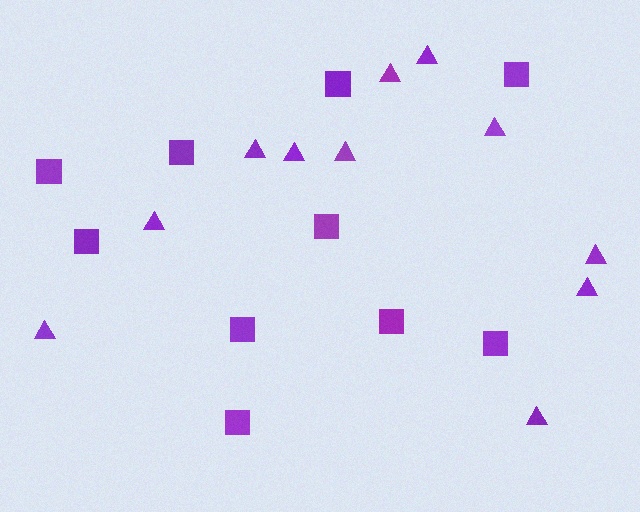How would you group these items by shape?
There are 2 groups: one group of triangles (11) and one group of squares (10).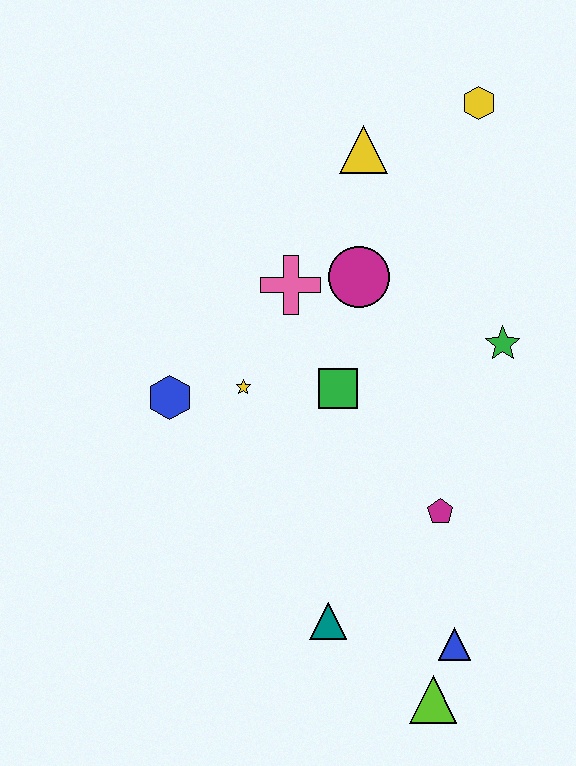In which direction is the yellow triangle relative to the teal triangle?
The yellow triangle is above the teal triangle.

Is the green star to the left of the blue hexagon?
No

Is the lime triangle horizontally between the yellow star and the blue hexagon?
No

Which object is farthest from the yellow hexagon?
The lime triangle is farthest from the yellow hexagon.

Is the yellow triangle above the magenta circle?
Yes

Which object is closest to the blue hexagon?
The yellow star is closest to the blue hexagon.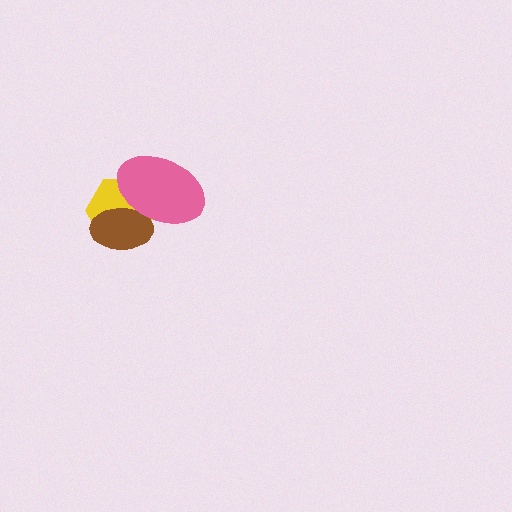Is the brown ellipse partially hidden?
Yes, it is partially covered by another shape.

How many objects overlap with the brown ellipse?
2 objects overlap with the brown ellipse.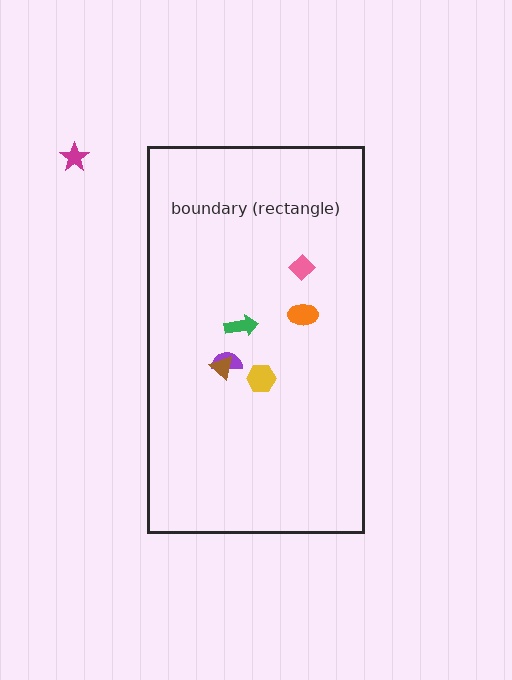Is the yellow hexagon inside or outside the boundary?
Inside.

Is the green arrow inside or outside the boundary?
Inside.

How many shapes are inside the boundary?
6 inside, 1 outside.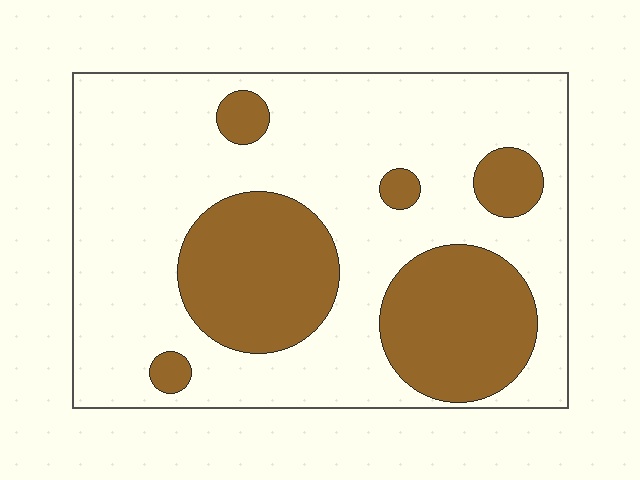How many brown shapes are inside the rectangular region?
6.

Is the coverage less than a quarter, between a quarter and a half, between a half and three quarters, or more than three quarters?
Between a quarter and a half.